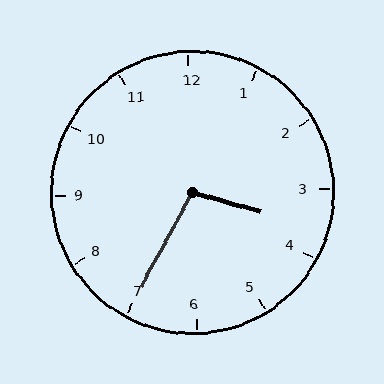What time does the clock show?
3:35.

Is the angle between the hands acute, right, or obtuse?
It is obtuse.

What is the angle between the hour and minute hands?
Approximately 102 degrees.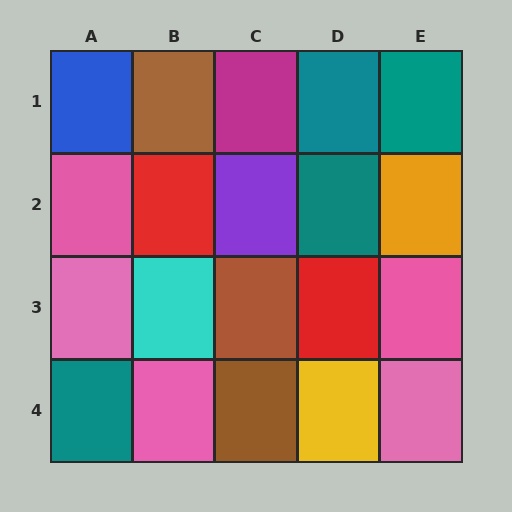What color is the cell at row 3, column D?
Red.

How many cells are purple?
1 cell is purple.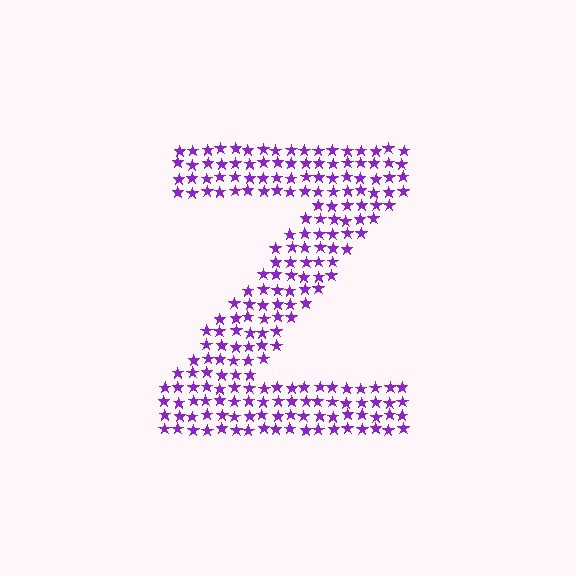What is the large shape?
The large shape is the letter Z.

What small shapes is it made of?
It is made of small stars.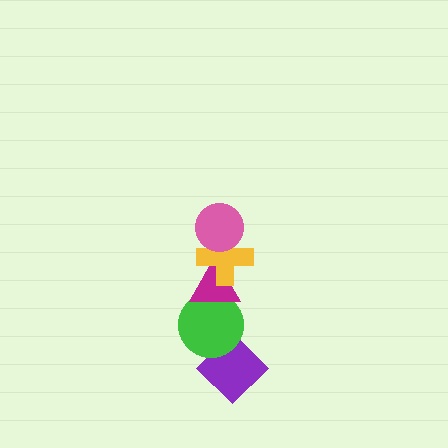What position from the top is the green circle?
The green circle is 4th from the top.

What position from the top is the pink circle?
The pink circle is 1st from the top.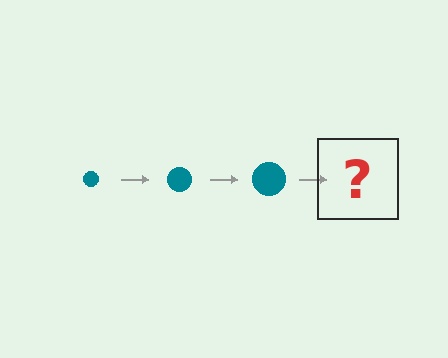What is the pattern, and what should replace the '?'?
The pattern is that the circle gets progressively larger each step. The '?' should be a teal circle, larger than the previous one.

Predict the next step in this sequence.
The next step is a teal circle, larger than the previous one.